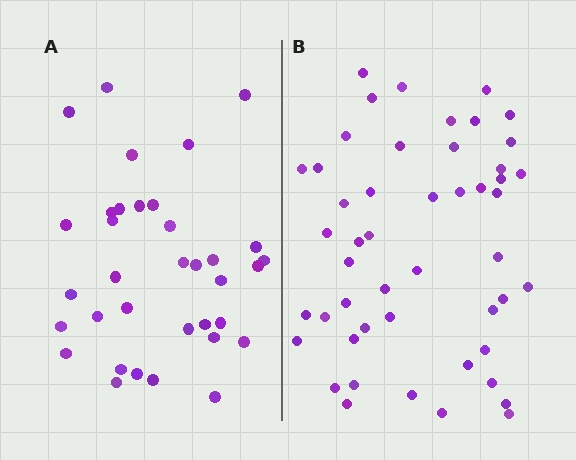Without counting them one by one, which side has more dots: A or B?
Region B (the right region) has more dots.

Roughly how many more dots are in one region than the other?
Region B has approximately 15 more dots than region A.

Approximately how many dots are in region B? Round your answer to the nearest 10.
About 50 dots. (The exact count is 49, which rounds to 50.)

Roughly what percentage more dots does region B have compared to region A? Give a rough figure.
About 40% more.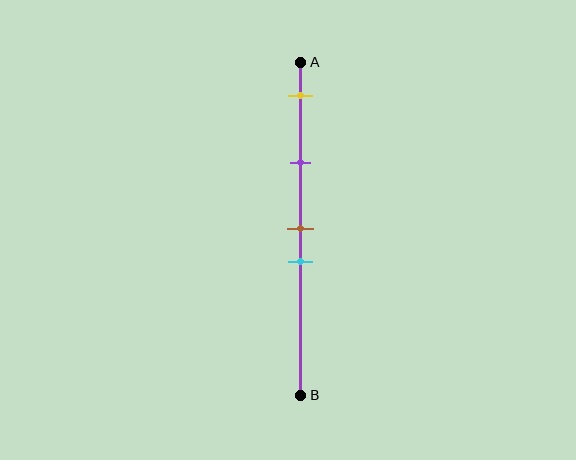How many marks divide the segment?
There are 4 marks dividing the segment.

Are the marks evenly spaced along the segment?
No, the marks are not evenly spaced.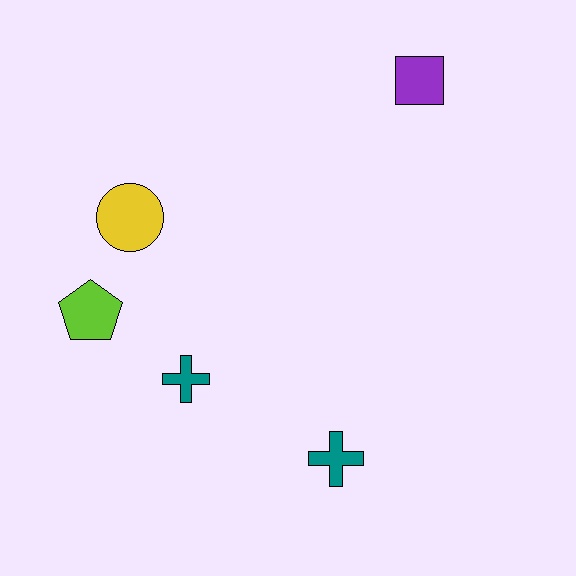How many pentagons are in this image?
There is 1 pentagon.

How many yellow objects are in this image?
There is 1 yellow object.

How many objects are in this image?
There are 5 objects.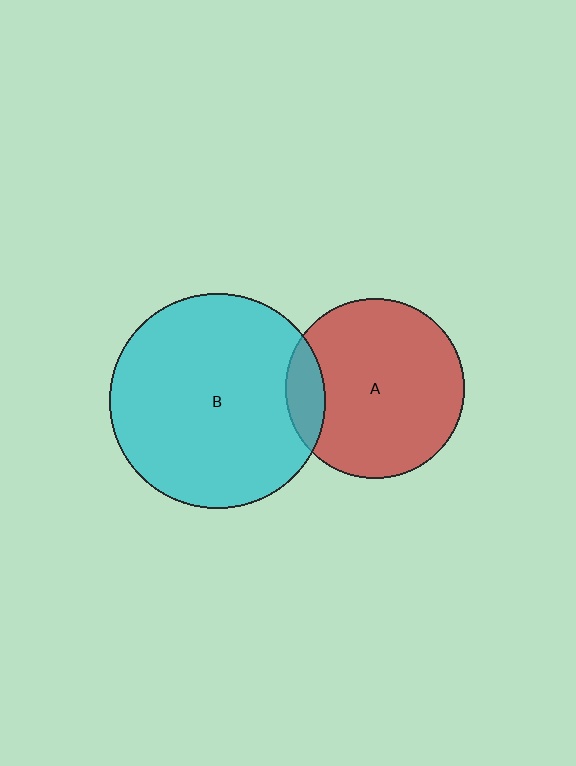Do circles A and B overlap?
Yes.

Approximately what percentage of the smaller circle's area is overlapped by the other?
Approximately 10%.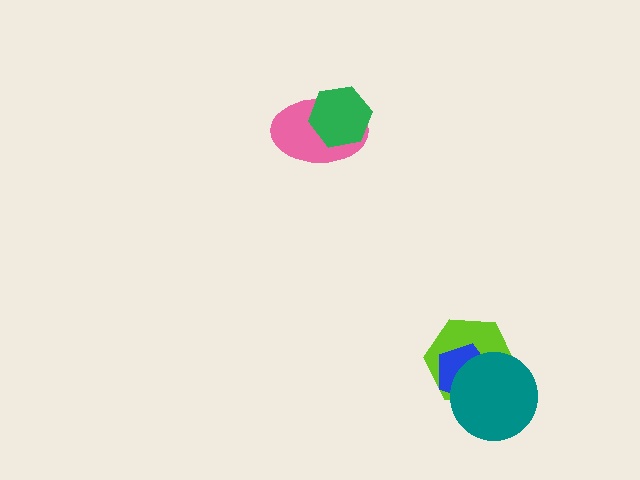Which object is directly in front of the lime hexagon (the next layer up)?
The blue pentagon is directly in front of the lime hexagon.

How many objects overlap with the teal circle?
2 objects overlap with the teal circle.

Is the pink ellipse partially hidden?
Yes, it is partially covered by another shape.